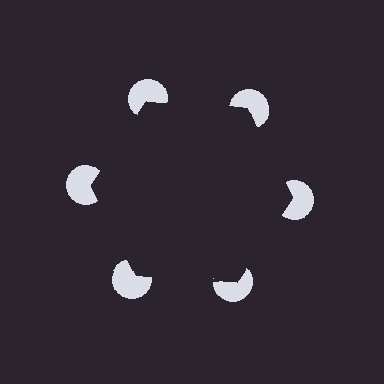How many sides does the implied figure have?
6 sides.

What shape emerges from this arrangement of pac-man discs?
An illusory hexagon — its edges are inferred from the aligned wedge cuts in the pac-man discs, not physically drawn.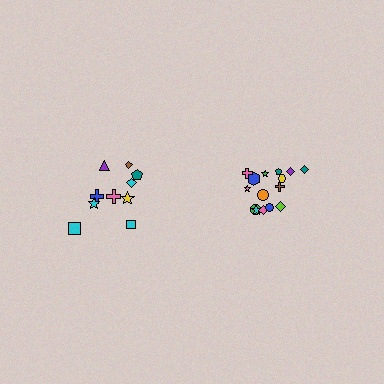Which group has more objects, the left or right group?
The right group.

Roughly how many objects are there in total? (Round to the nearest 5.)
Roughly 25 objects in total.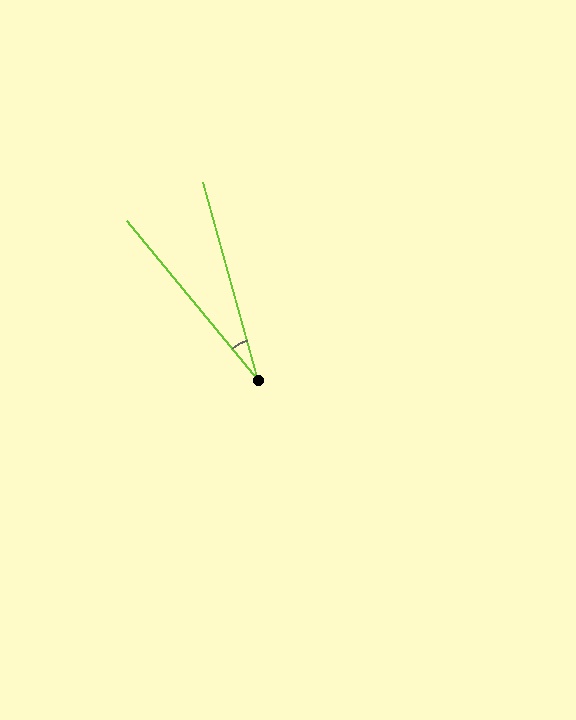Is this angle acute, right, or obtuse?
It is acute.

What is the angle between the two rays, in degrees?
Approximately 24 degrees.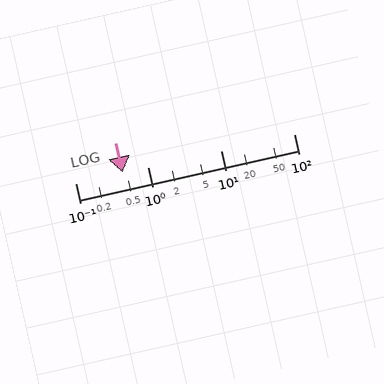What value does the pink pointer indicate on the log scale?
The pointer indicates approximately 0.45.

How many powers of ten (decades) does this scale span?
The scale spans 3 decades, from 0.1 to 100.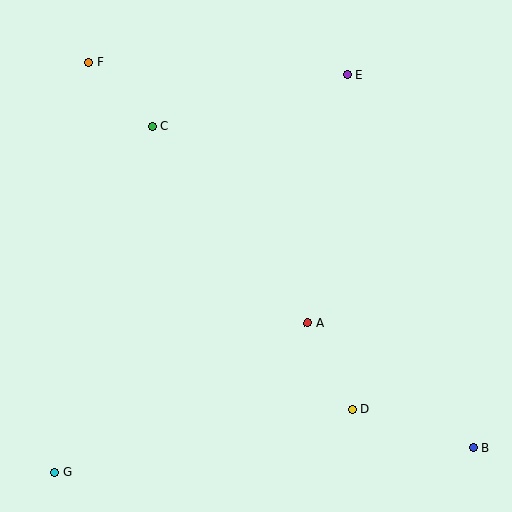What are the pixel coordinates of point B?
Point B is at (473, 448).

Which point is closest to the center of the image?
Point A at (307, 323) is closest to the center.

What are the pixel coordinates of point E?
Point E is at (347, 75).